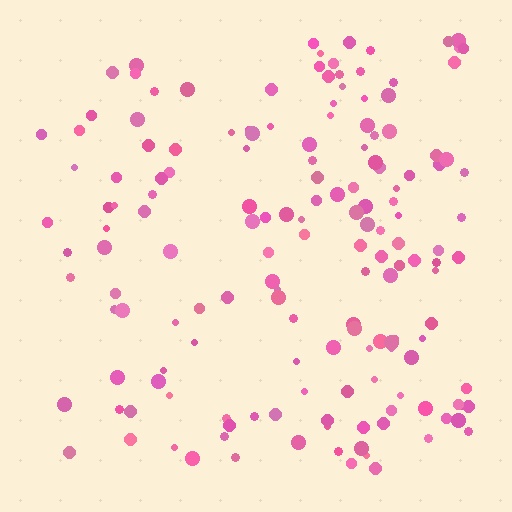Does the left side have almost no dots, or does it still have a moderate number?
Still a moderate number, just noticeably fewer than the right.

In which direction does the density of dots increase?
From left to right, with the right side densest.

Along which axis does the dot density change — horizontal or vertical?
Horizontal.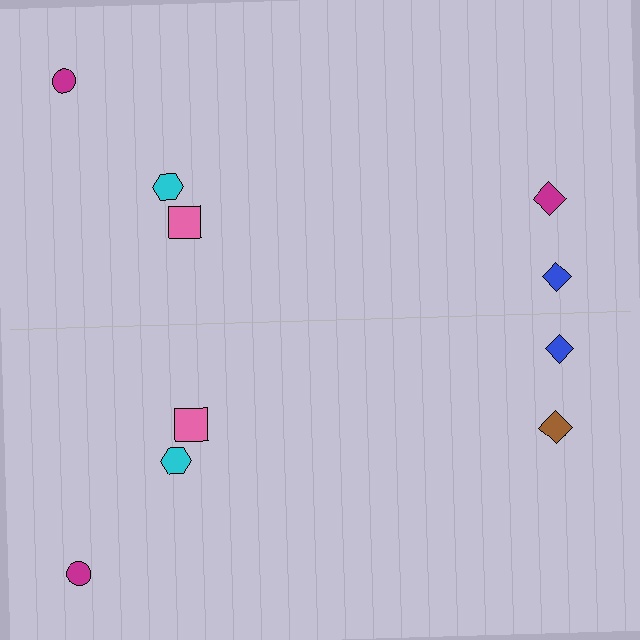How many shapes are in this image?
There are 10 shapes in this image.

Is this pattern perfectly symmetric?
No, the pattern is not perfectly symmetric. The brown diamond on the bottom side breaks the symmetry — its mirror counterpart is magenta.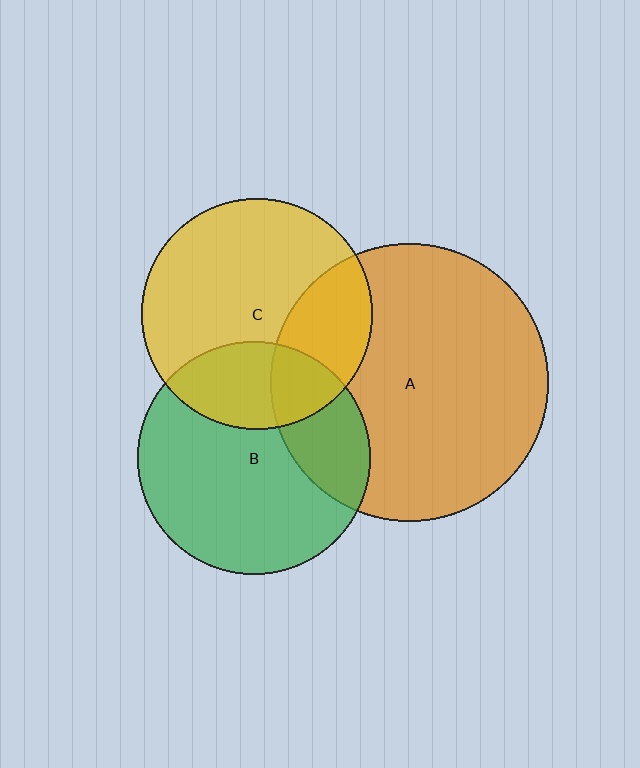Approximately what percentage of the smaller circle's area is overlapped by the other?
Approximately 25%.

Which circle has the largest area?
Circle A (orange).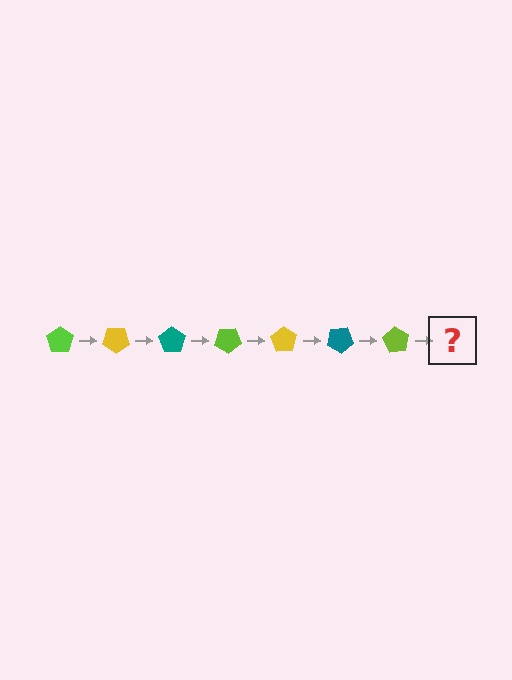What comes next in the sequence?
The next element should be a yellow pentagon, rotated 245 degrees from the start.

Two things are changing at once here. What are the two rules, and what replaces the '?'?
The two rules are that it rotates 35 degrees each step and the color cycles through lime, yellow, and teal. The '?' should be a yellow pentagon, rotated 245 degrees from the start.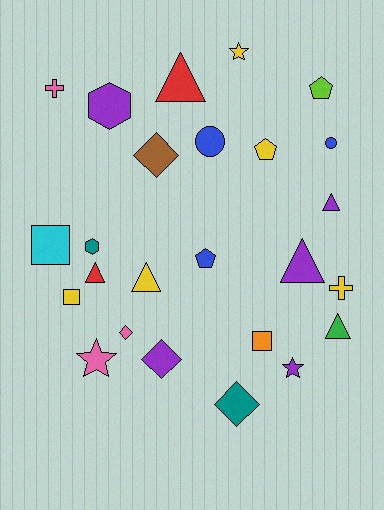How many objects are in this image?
There are 25 objects.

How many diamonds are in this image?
There are 4 diamonds.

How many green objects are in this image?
There is 1 green object.